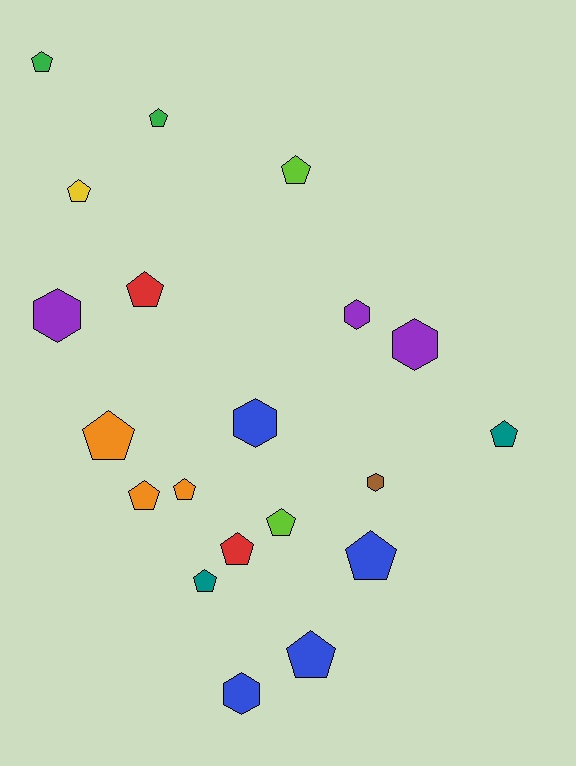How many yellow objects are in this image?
There is 1 yellow object.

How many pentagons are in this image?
There are 14 pentagons.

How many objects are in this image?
There are 20 objects.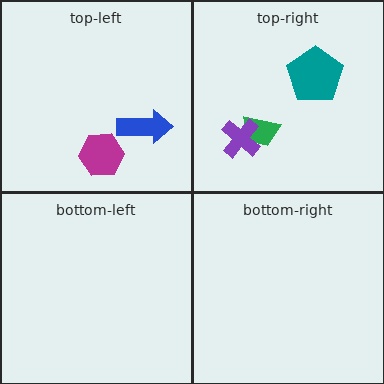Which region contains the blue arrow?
The top-left region.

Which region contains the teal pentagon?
The top-right region.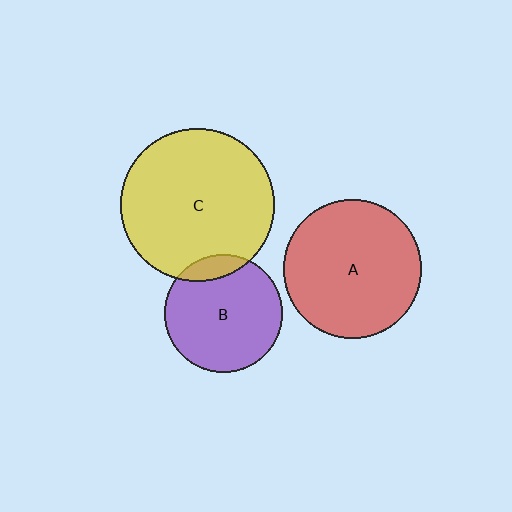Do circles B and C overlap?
Yes.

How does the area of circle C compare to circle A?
Approximately 1.2 times.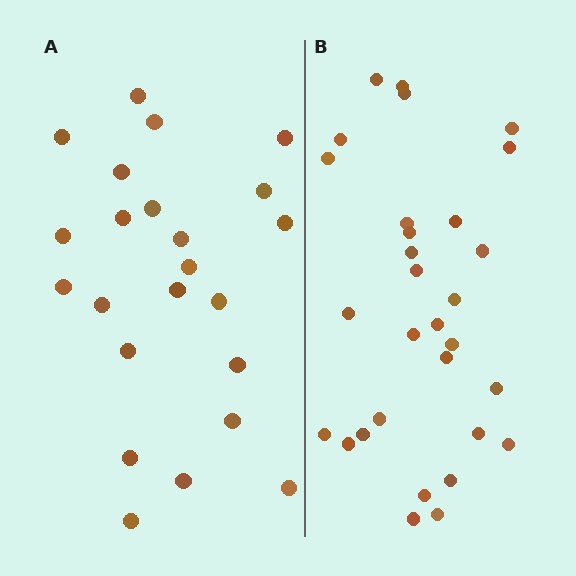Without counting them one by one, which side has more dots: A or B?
Region B (the right region) has more dots.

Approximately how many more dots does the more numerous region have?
Region B has roughly 8 or so more dots than region A.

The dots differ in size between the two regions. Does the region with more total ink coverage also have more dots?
No. Region A has more total ink coverage because its dots are larger, but region B actually contains more individual dots. Total area can be misleading — the number of items is what matters here.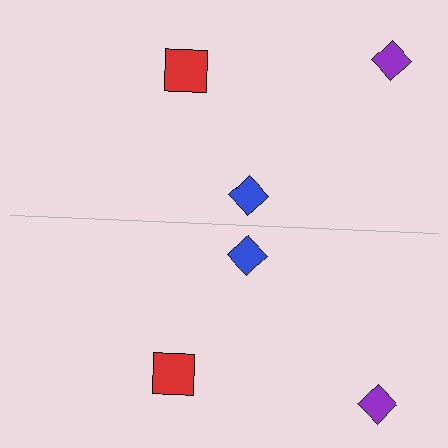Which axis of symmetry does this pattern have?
The pattern has a horizontal axis of symmetry running through the center of the image.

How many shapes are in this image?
There are 6 shapes in this image.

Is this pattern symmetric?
Yes, this pattern has bilateral (reflection) symmetry.